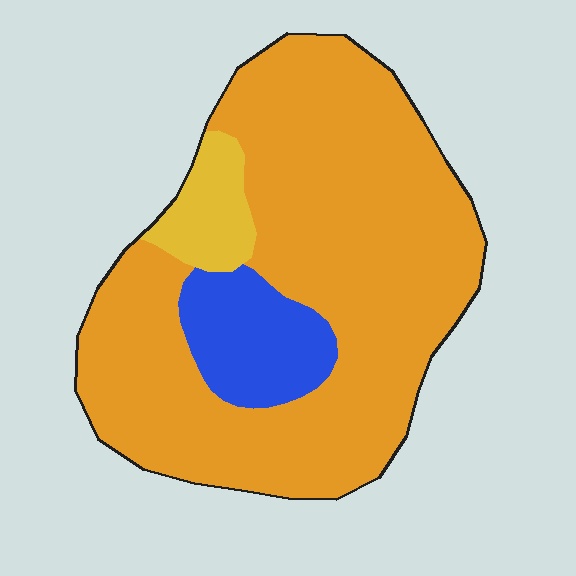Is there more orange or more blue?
Orange.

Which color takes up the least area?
Yellow, at roughly 10%.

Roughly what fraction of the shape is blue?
Blue covers roughly 15% of the shape.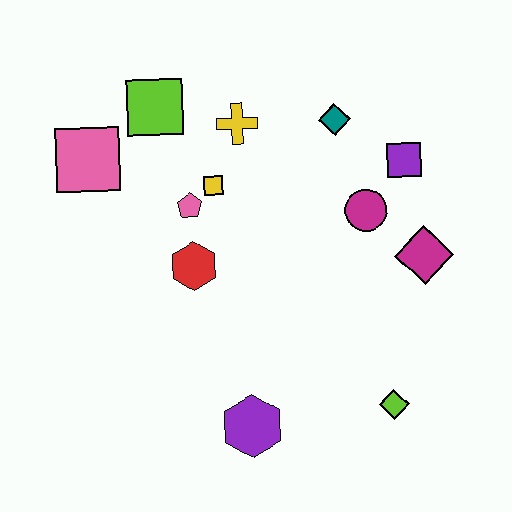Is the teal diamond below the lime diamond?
No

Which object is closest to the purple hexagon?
The lime diamond is closest to the purple hexagon.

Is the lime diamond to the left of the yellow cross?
No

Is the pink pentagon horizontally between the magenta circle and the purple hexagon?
No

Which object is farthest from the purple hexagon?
The lime square is farthest from the purple hexagon.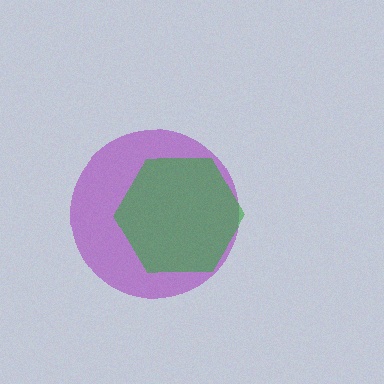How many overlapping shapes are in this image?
There are 2 overlapping shapes in the image.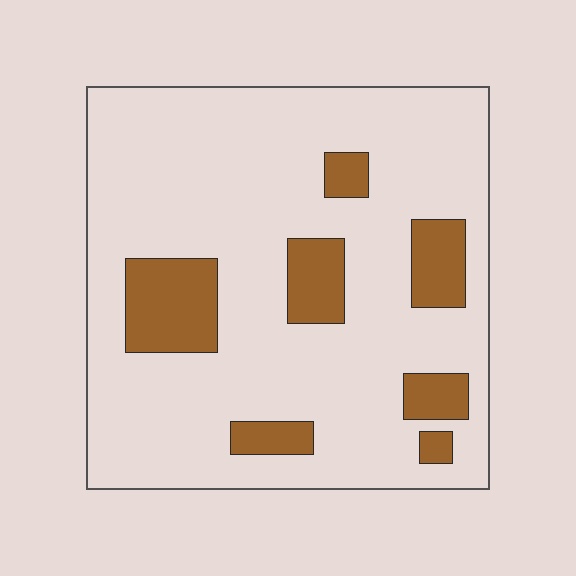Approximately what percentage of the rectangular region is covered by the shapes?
Approximately 15%.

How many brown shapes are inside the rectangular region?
7.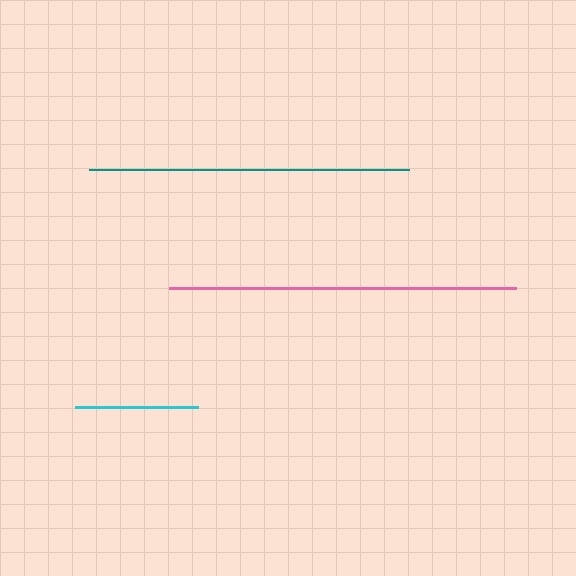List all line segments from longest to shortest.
From longest to shortest: pink, teal, cyan.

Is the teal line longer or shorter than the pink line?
The pink line is longer than the teal line.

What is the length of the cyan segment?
The cyan segment is approximately 123 pixels long.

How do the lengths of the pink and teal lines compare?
The pink and teal lines are approximately the same length.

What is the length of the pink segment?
The pink segment is approximately 347 pixels long.